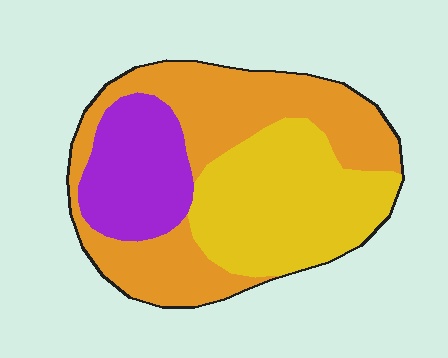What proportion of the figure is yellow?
Yellow takes up about three eighths (3/8) of the figure.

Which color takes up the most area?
Orange, at roughly 45%.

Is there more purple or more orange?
Orange.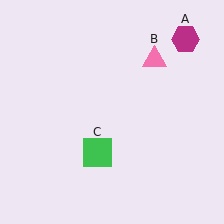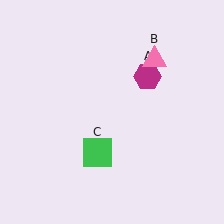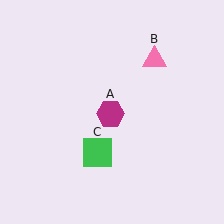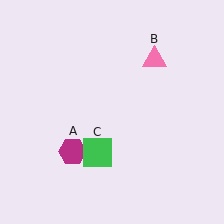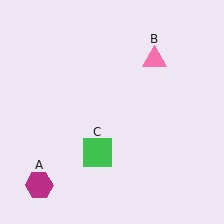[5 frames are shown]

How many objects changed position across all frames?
1 object changed position: magenta hexagon (object A).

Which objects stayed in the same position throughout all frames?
Pink triangle (object B) and green square (object C) remained stationary.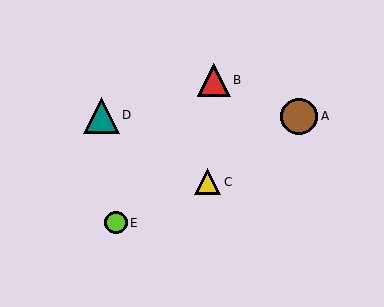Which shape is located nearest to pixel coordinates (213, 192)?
The yellow triangle (labeled C) at (208, 182) is nearest to that location.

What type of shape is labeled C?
Shape C is a yellow triangle.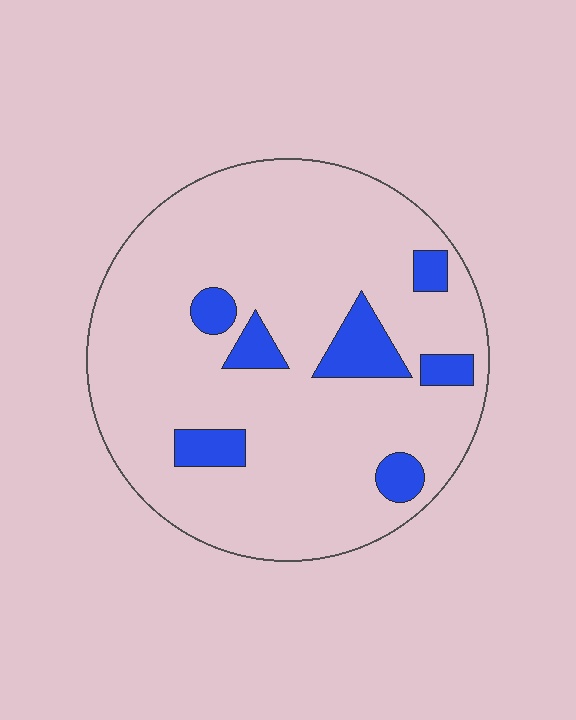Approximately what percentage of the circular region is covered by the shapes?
Approximately 15%.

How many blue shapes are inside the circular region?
7.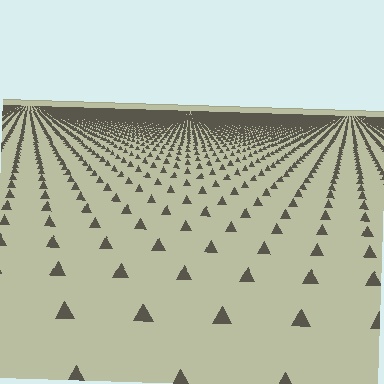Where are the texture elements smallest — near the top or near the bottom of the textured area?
Near the top.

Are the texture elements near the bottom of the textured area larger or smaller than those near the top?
Larger. Near the bottom, elements are closer to the viewer and appear at a bigger on-screen size.